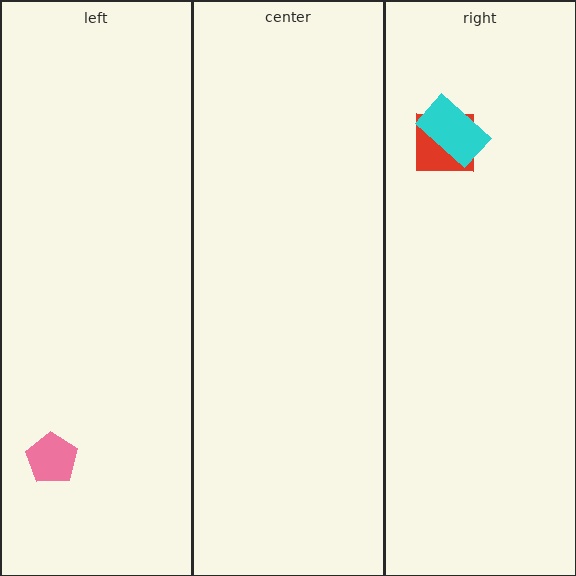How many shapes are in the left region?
1.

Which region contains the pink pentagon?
The left region.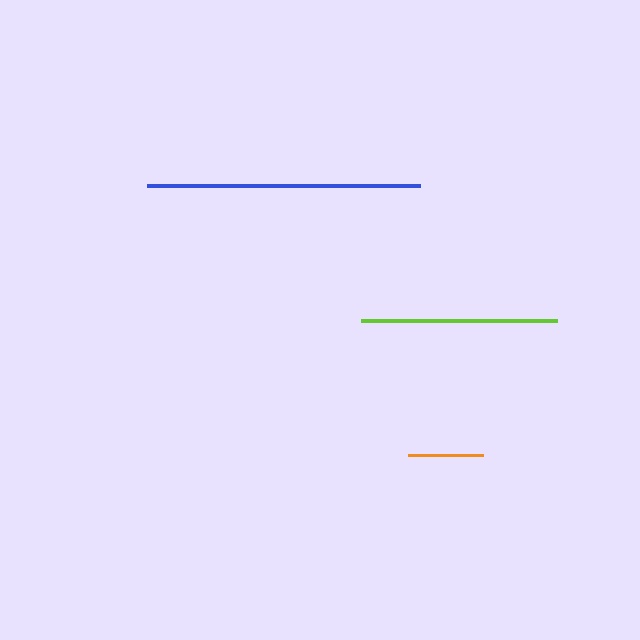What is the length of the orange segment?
The orange segment is approximately 75 pixels long.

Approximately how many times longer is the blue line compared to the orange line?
The blue line is approximately 3.6 times the length of the orange line.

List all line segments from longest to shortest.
From longest to shortest: blue, lime, orange.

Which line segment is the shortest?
The orange line is the shortest at approximately 75 pixels.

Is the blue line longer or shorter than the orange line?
The blue line is longer than the orange line.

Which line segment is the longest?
The blue line is the longest at approximately 273 pixels.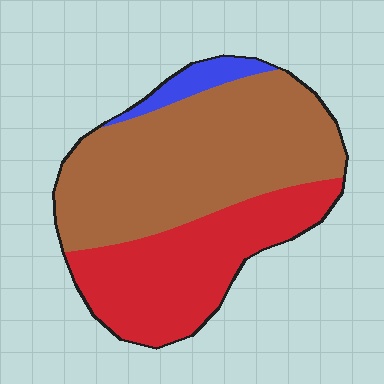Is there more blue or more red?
Red.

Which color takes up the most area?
Brown, at roughly 55%.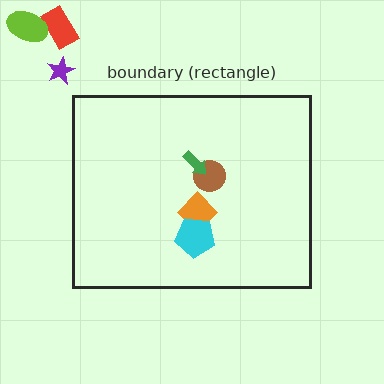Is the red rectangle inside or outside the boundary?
Outside.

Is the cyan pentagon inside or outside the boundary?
Inside.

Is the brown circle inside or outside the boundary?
Inside.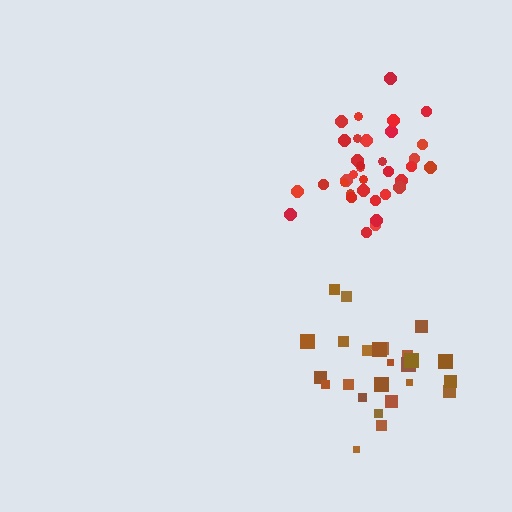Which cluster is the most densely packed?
Red.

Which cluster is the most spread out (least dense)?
Brown.